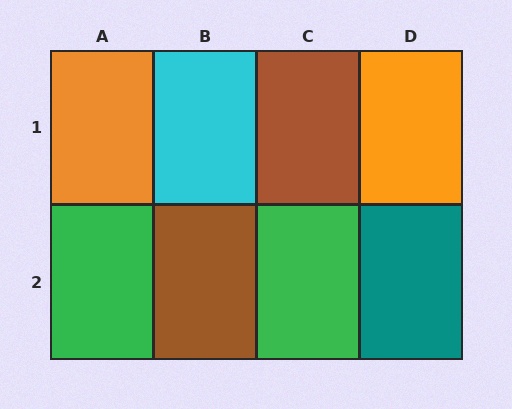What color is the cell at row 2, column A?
Green.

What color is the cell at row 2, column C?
Green.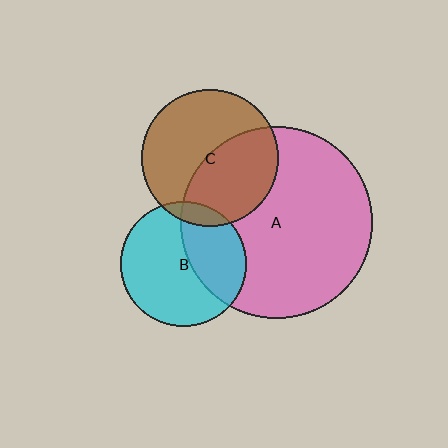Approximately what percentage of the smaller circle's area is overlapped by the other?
Approximately 10%.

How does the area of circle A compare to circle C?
Approximately 2.0 times.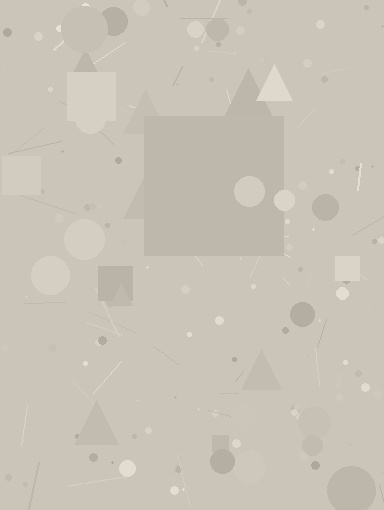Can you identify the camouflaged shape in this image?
The camouflaged shape is a square.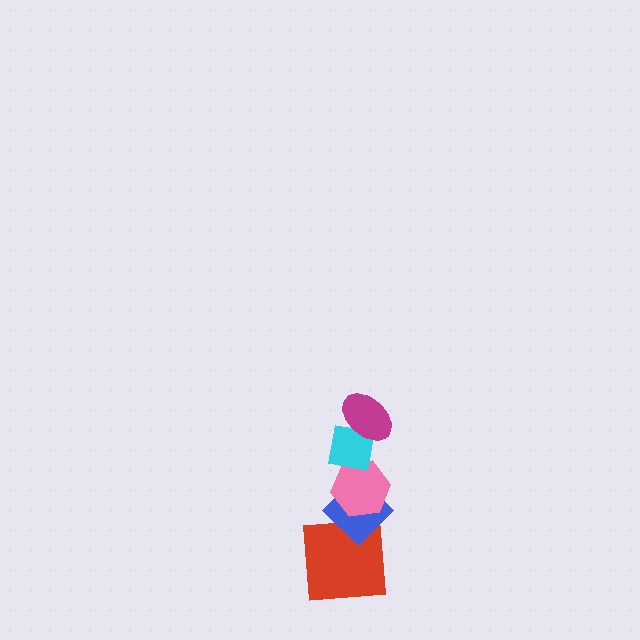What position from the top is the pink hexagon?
The pink hexagon is 3rd from the top.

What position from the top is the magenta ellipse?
The magenta ellipse is 1st from the top.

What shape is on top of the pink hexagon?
The cyan square is on top of the pink hexagon.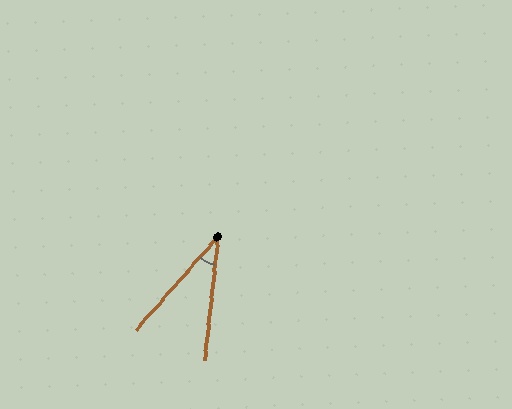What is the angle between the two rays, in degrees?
Approximately 35 degrees.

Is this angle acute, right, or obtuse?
It is acute.